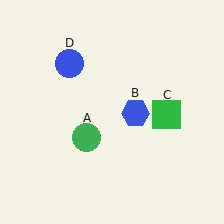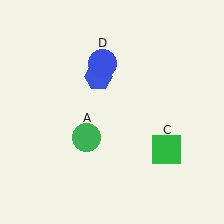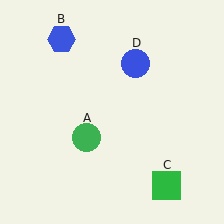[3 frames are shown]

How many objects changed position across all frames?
3 objects changed position: blue hexagon (object B), green square (object C), blue circle (object D).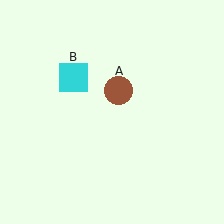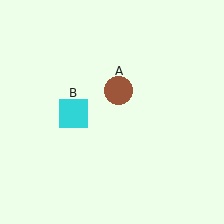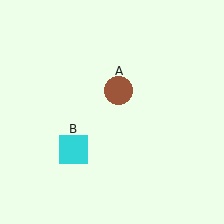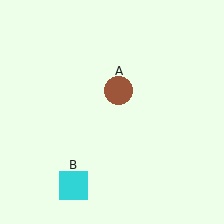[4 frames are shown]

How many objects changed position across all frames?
1 object changed position: cyan square (object B).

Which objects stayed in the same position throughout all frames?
Brown circle (object A) remained stationary.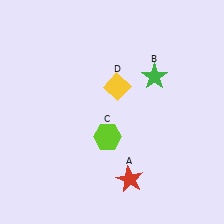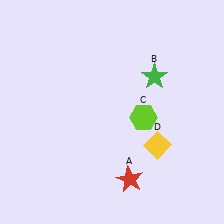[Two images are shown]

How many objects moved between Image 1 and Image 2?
2 objects moved between the two images.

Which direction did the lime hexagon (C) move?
The lime hexagon (C) moved right.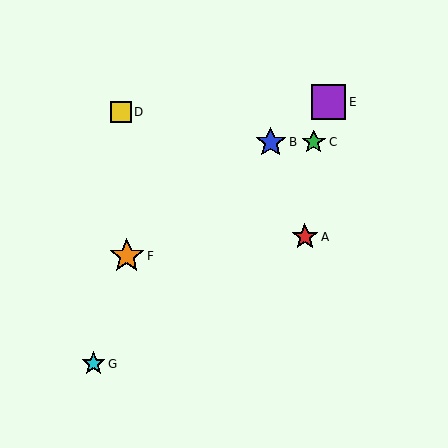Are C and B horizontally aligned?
Yes, both are at y≈142.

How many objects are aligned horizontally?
2 objects (B, C) are aligned horizontally.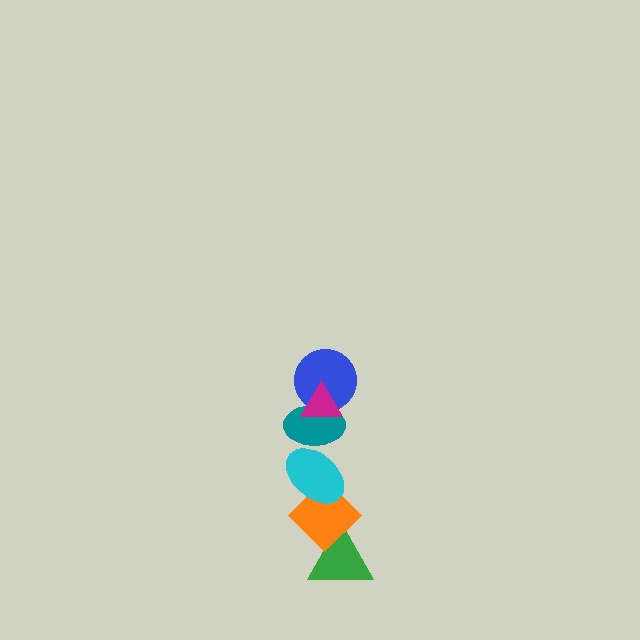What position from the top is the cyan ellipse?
The cyan ellipse is 4th from the top.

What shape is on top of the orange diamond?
The cyan ellipse is on top of the orange diamond.